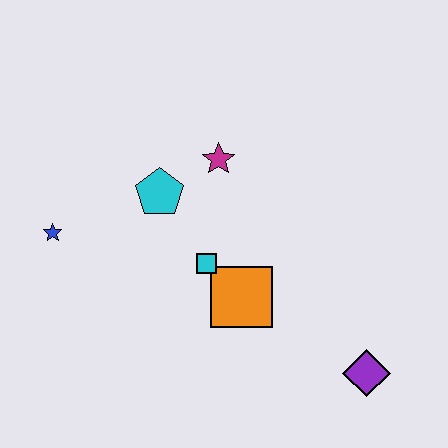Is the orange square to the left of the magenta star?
No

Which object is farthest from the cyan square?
The purple diamond is farthest from the cyan square.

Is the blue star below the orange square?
No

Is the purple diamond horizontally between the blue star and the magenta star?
No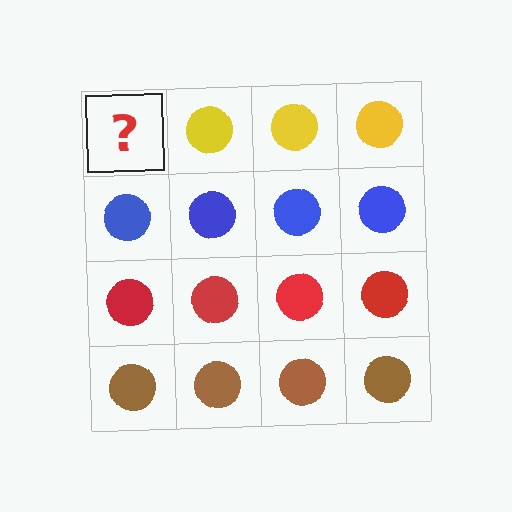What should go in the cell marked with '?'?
The missing cell should contain a yellow circle.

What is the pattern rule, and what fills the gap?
The rule is that each row has a consistent color. The gap should be filled with a yellow circle.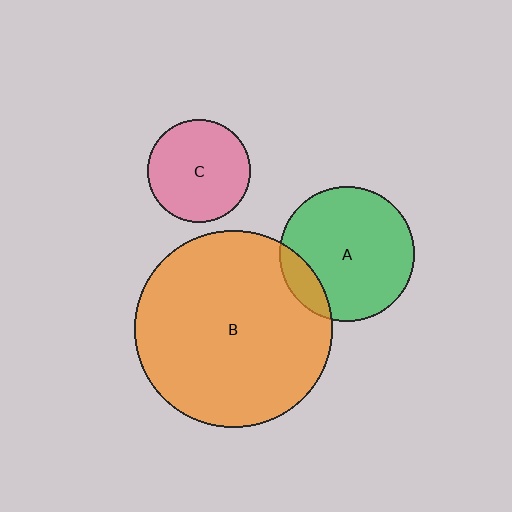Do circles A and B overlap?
Yes.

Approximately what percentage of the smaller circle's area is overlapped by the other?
Approximately 15%.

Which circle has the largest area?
Circle B (orange).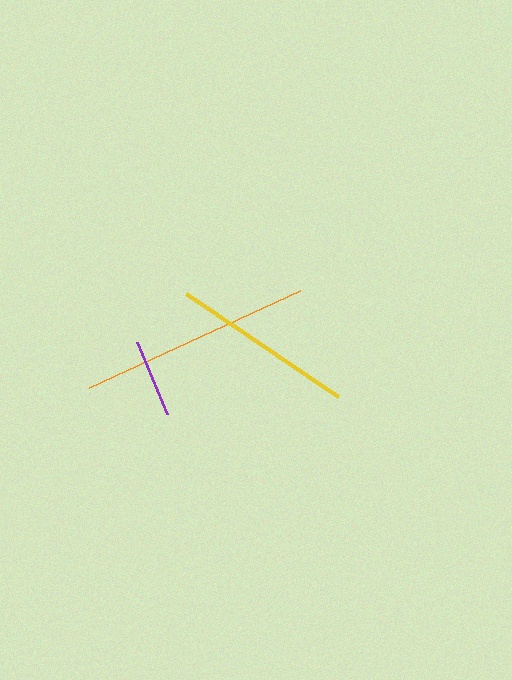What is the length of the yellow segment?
The yellow segment is approximately 183 pixels long.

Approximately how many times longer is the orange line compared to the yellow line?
The orange line is approximately 1.3 times the length of the yellow line.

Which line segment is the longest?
The orange line is the longest at approximately 232 pixels.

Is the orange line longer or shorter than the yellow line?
The orange line is longer than the yellow line.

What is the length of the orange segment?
The orange segment is approximately 232 pixels long.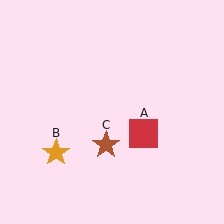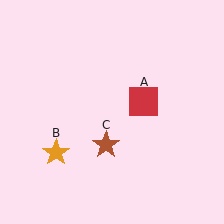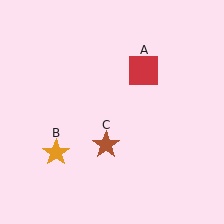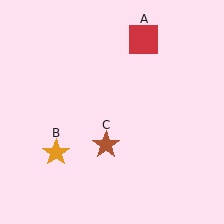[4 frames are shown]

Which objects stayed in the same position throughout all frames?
Orange star (object B) and brown star (object C) remained stationary.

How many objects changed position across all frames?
1 object changed position: red square (object A).